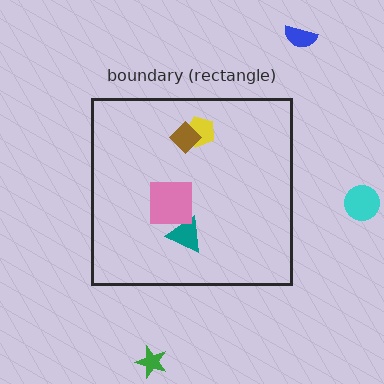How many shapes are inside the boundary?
4 inside, 3 outside.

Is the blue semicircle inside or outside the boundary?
Outside.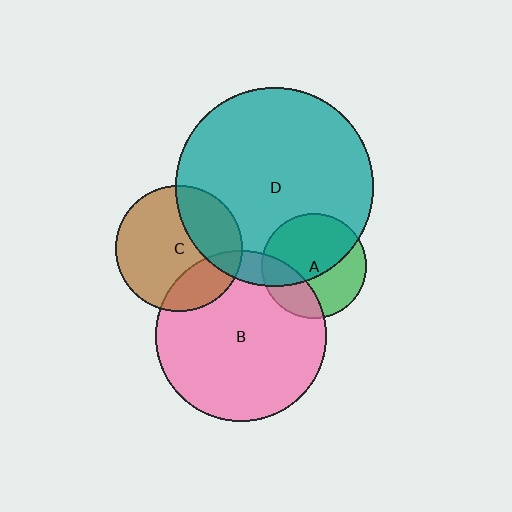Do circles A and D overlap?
Yes.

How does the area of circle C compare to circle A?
Approximately 1.5 times.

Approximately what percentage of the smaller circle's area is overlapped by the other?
Approximately 55%.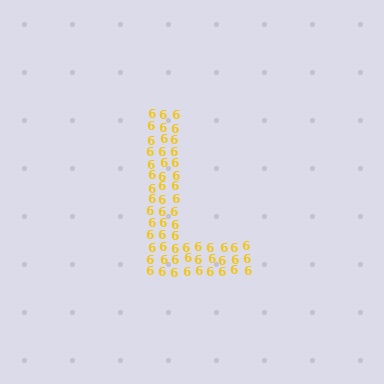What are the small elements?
The small elements are digit 6's.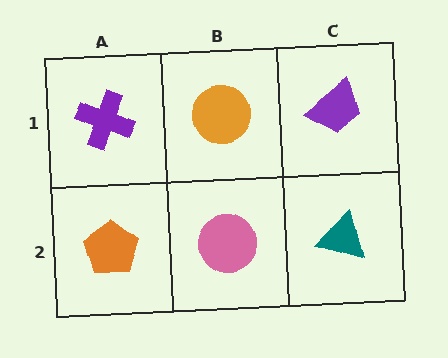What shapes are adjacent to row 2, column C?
A purple trapezoid (row 1, column C), a pink circle (row 2, column B).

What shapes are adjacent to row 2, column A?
A purple cross (row 1, column A), a pink circle (row 2, column B).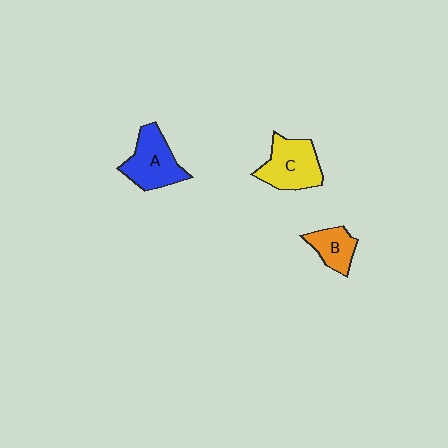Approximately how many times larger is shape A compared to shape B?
Approximately 1.6 times.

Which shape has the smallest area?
Shape B (orange).